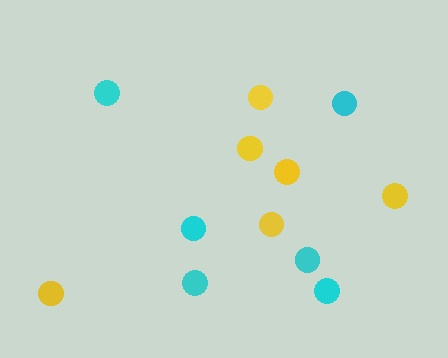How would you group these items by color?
There are 2 groups: one group of yellow circles (6) and one group of cyan circles (6).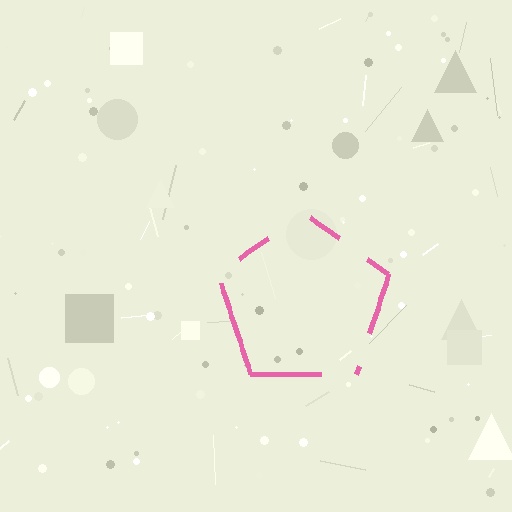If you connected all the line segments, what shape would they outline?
They would outline a pentagon.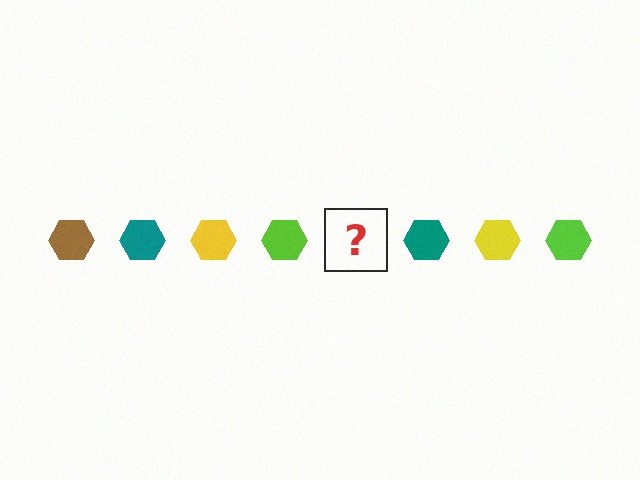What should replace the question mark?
The question mark should be replaced with a brown hexagon.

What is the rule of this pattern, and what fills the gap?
The rule is that the pattern cycles through brown, teal, yellow, lime hexagons. The gap should be filled with a brown hexagon.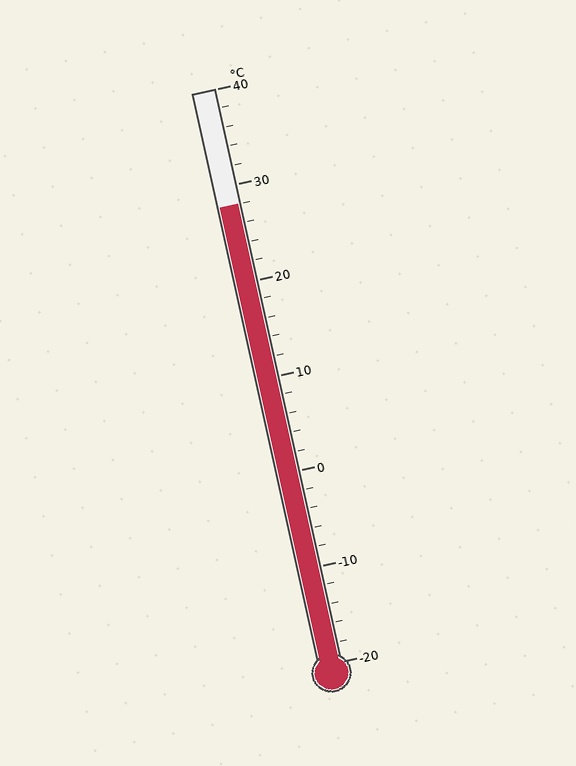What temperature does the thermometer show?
The thermometer shows approximately 28°C.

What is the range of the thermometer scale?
The thermometer scale ranges from -20°C to 40°C.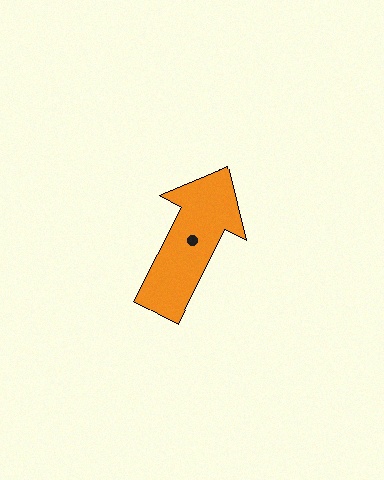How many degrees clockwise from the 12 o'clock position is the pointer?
Approximately 27 degrees.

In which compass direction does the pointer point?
Northeast.